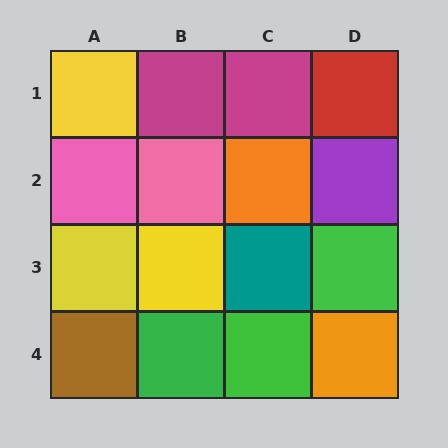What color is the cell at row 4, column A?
Brown.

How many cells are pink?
2 cells are pink.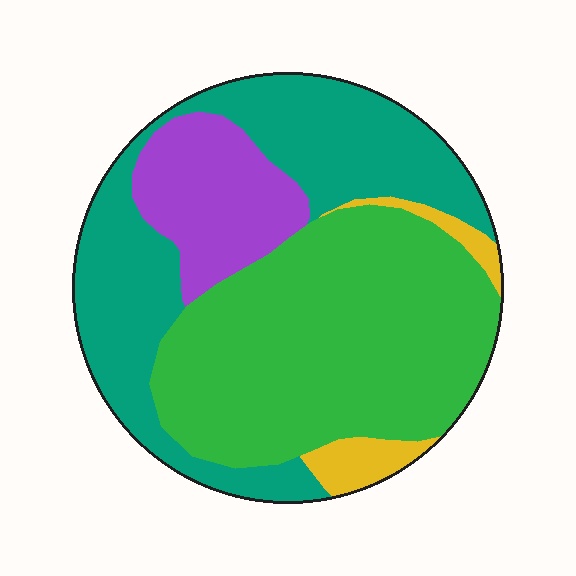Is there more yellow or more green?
Green.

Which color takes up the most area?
Green, at roughly 45%.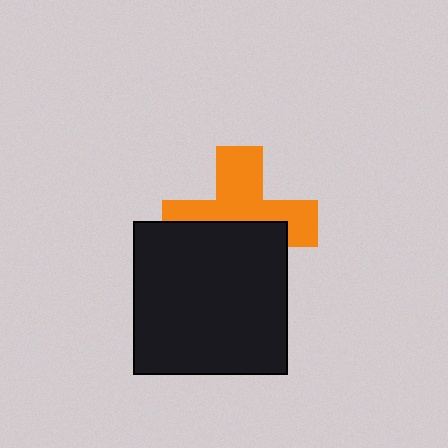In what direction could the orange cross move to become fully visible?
The orange cross could move up. That would shift it out from behind the black square entirely.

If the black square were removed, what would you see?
You would see the complete orange cross.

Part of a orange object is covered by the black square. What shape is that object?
It is a cross.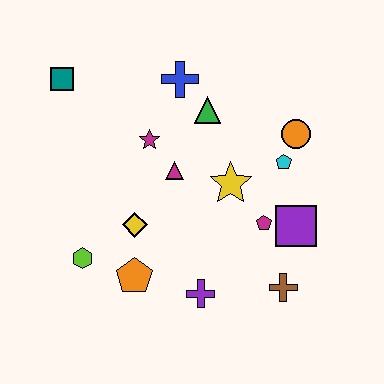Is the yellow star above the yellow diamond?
Yes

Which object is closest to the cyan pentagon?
The orange circle is closest to the cyan pentagon.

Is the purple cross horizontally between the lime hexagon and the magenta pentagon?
Yes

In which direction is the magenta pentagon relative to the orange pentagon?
The magenta pentagon is to the right of the orange pentagon.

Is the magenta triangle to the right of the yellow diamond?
Yes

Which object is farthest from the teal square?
The brown cross is farthest from the teal square.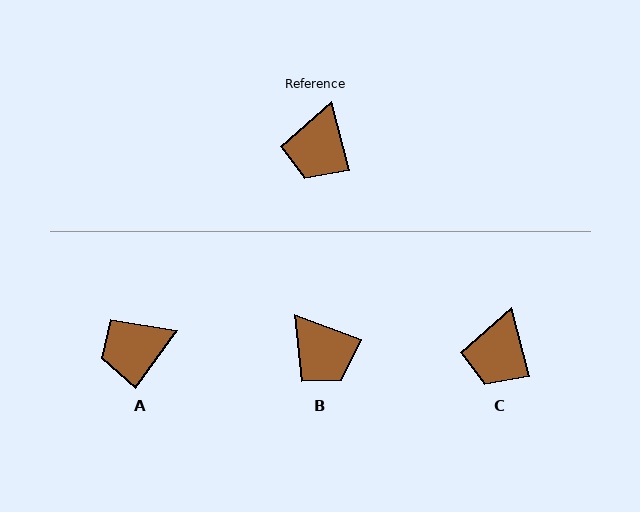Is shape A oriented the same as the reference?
No, it is off by about 51 degrees.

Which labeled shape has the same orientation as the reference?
C.